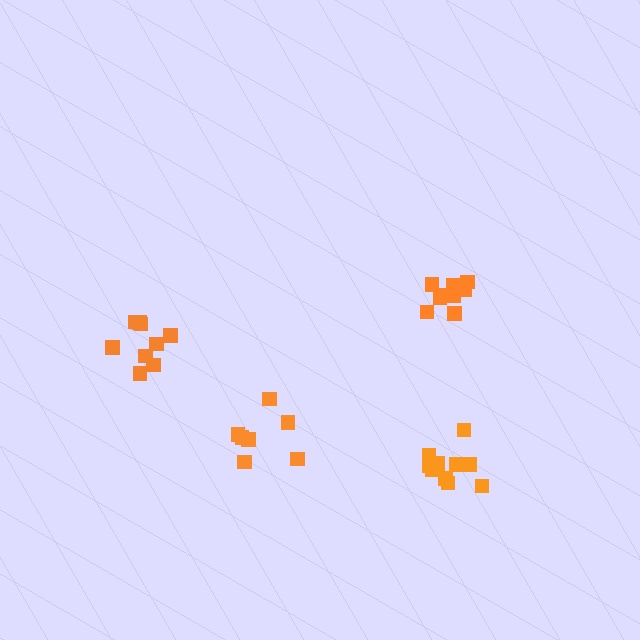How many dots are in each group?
Group 1: 7 dots, Group 2: 10 dots, Group 3: 9 dots, Group 4: 10 dots (36 total).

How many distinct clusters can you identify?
There are 4 distinct clusters.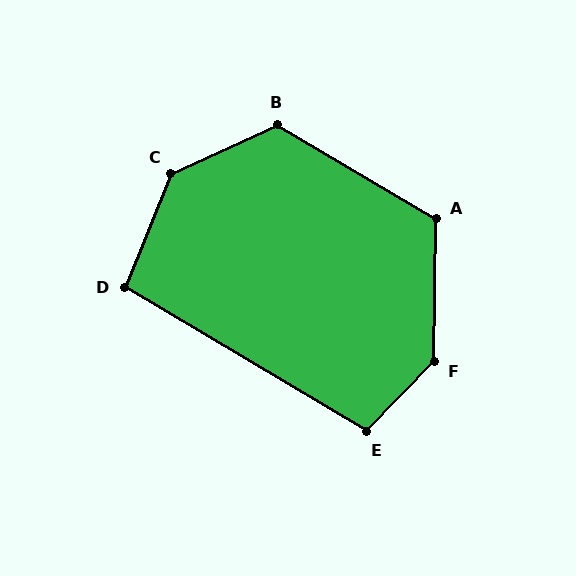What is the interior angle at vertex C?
Approximately 137 degrees (obtuse).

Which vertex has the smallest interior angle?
D, at approximately 98 degrees.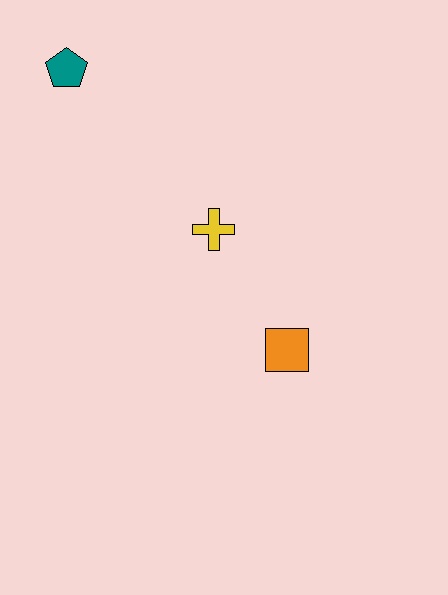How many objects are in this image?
There are 3 objects.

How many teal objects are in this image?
There is 1 teal object.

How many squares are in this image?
There is 1 square.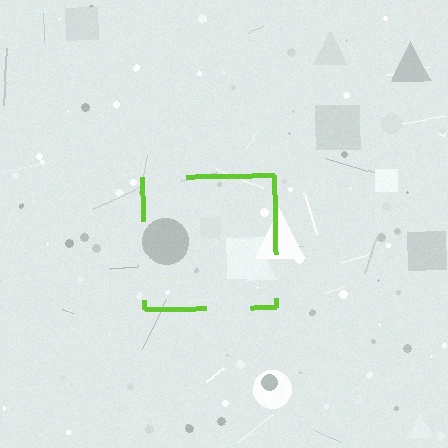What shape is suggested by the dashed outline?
The dashed outline suggests a square.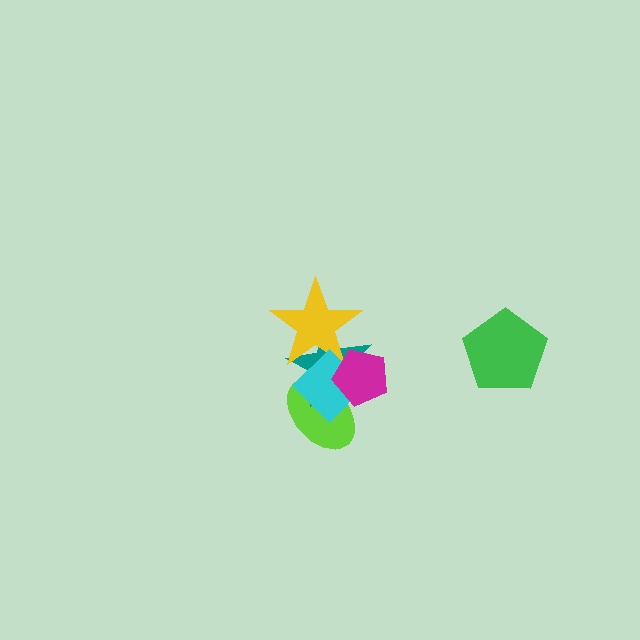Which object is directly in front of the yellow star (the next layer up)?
The cyan diamond is directly in front of the yellow star.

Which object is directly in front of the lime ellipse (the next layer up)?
The teal star is directly in front of the lime ellipse.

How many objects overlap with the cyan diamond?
4 objects overlap with the cyan diamond.